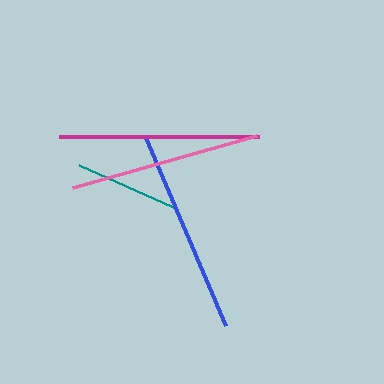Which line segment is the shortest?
The teal line is the shortest at approximately 103 pixels.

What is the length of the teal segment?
The teal segment is approximately 103 pixels long.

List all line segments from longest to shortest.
From longest to shortest: blue, magenta, pink, teal.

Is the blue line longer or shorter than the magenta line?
The blue line is longer than the magenta line.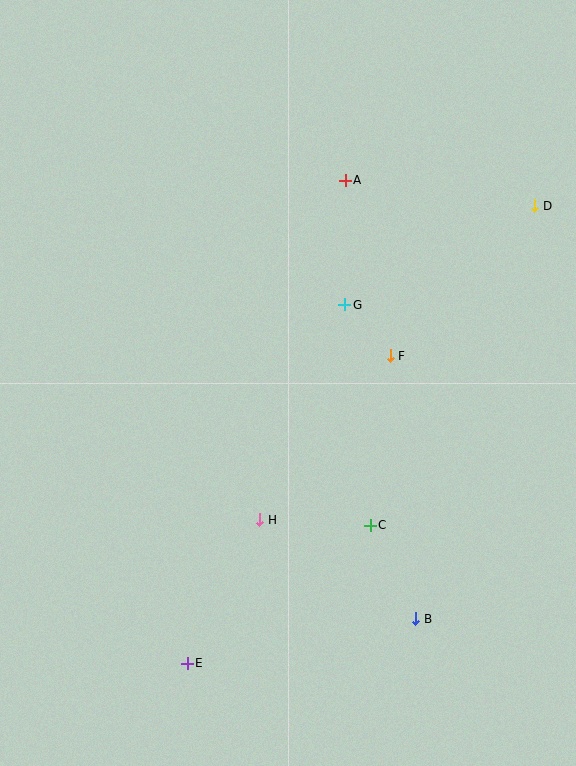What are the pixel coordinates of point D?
Point D is at (535, 206).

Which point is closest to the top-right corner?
Point D is closest to the top-right corner.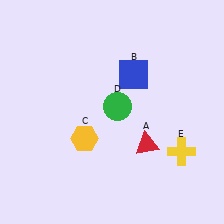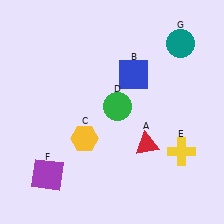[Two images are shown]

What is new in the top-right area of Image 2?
A teal circle (G) was added in the top-right area of Image 2.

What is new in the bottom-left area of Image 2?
A purple square (F) was added in the bottom-left area of Image 2.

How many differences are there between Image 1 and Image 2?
There are 2 differences between the two images.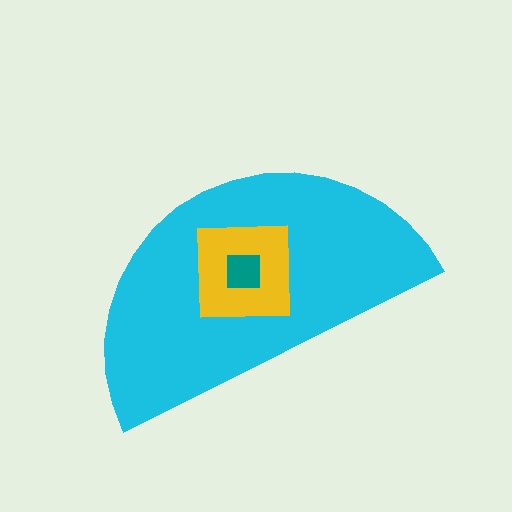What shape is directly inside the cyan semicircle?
The yellow square.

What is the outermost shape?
The cyan semicircle.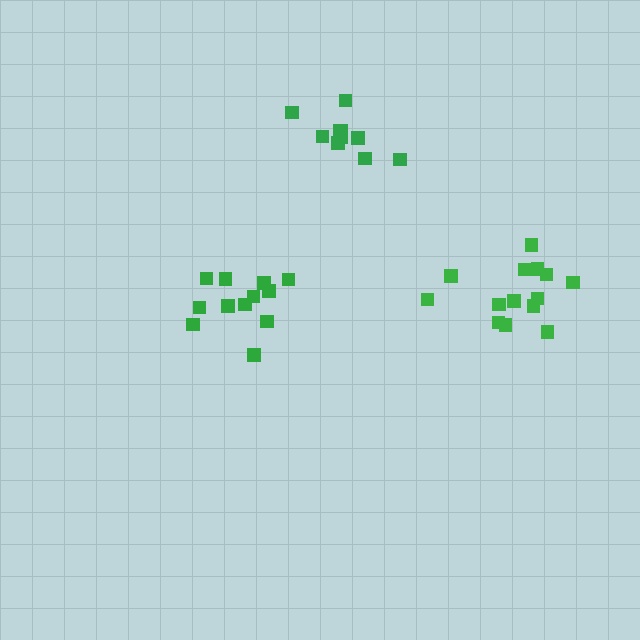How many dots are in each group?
Group 1: 14 dots, Group 2: 12 dots, Group 3: 10 dots (36 total).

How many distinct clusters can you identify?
There are 3 distinct clusters.